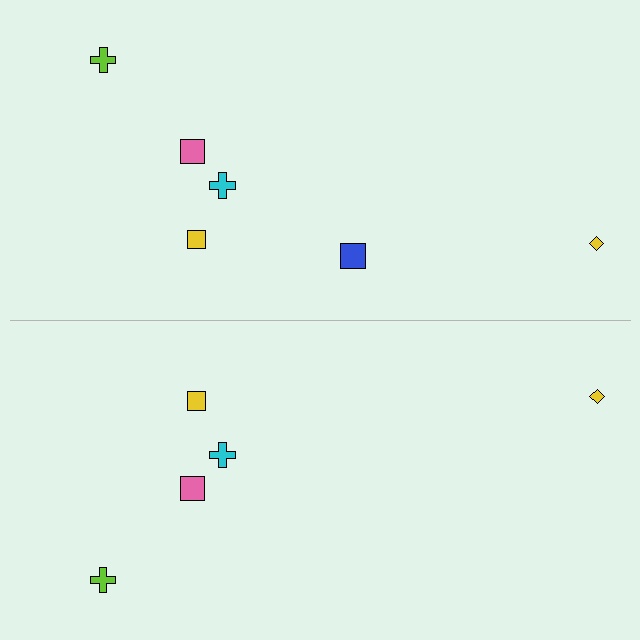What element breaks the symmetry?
A blue square is missing from the bottom side.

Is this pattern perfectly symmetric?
No, the pattern is not perfectly symmetric. A blue square is missing from the bottom side.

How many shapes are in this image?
There are 11 shapes in this image.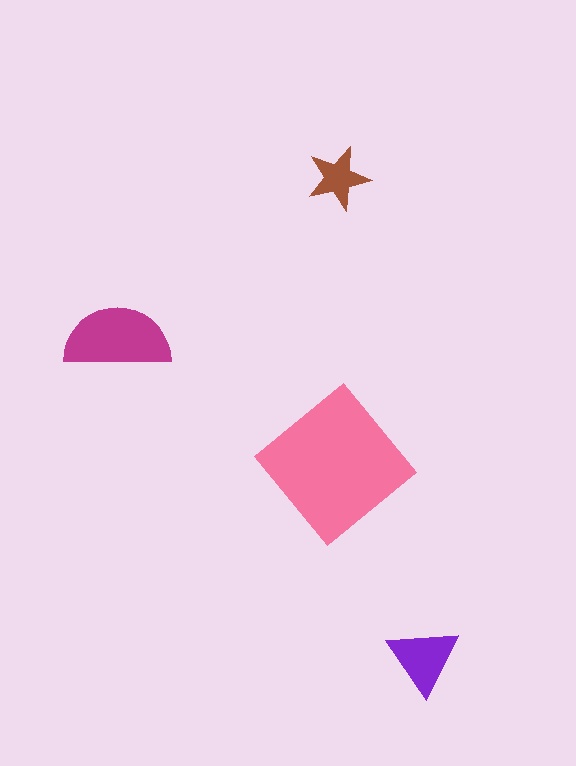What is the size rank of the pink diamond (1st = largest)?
1st.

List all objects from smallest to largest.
The brown star, the purple triangle, the magenta semicircle, the pink diamond.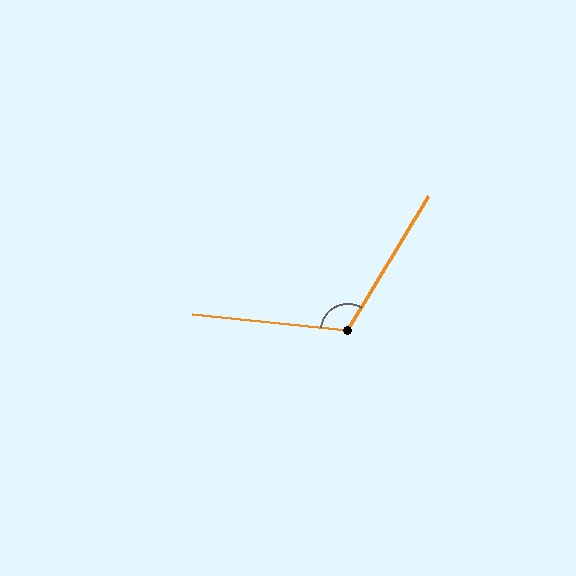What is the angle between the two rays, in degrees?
Approximately 115 degrees.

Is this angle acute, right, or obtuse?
It is obtuse.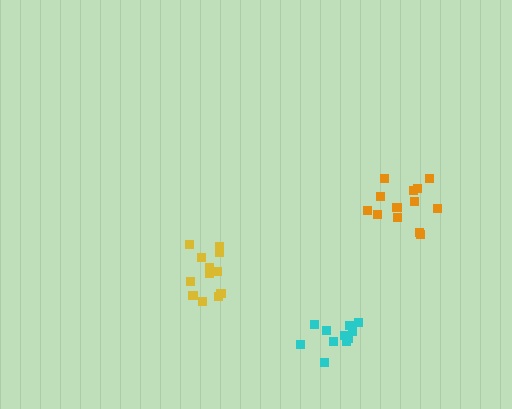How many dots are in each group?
Group 1: 14 dots, Group 2: 12 dots, Group 3: 11 dots (37 total).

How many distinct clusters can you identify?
There are 3 distinct clusters.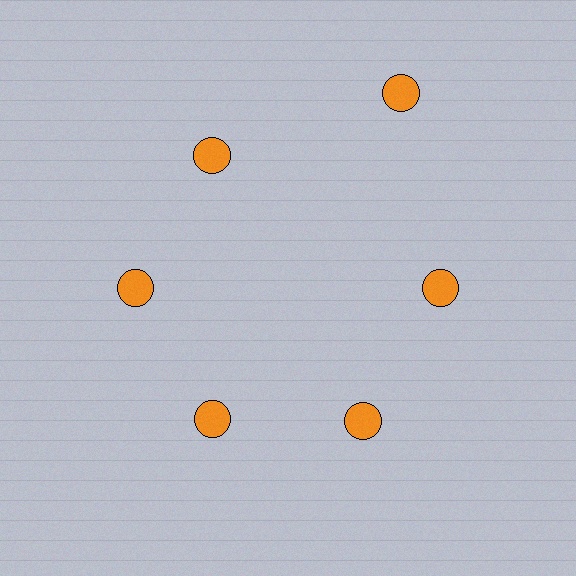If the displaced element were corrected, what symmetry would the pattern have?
It would have 6-fold rotational symmetry — the pattern would map onto itself every 60 degrees.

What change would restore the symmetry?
The symmetry would be restored by moving it inward, back onto the ring so that all 6 circles sit at equal angles and equal distance from the center.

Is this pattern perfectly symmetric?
No. The 6 orange circles are arranged in a ring, but one element near the 1 o'clock position is pushed outward from the center, breaking the 6-fold rotational symmetry.